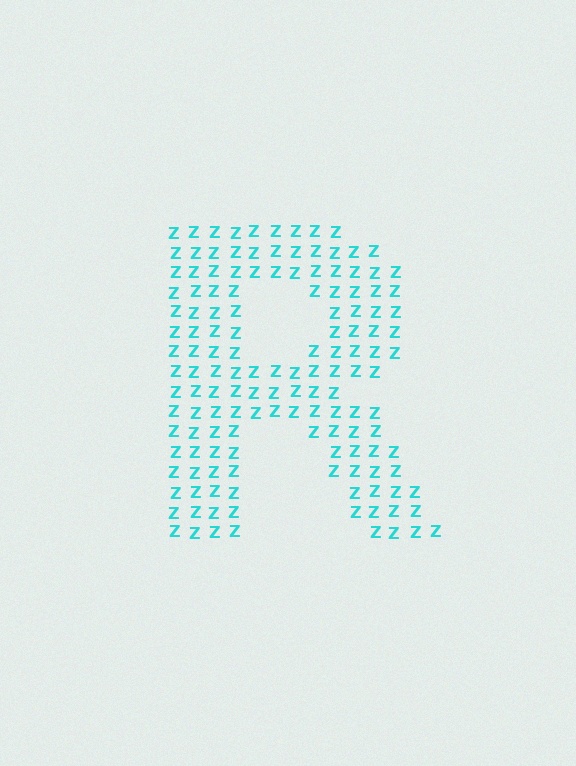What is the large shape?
The large shape is the letter R.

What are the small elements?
The small elements are letter Z's.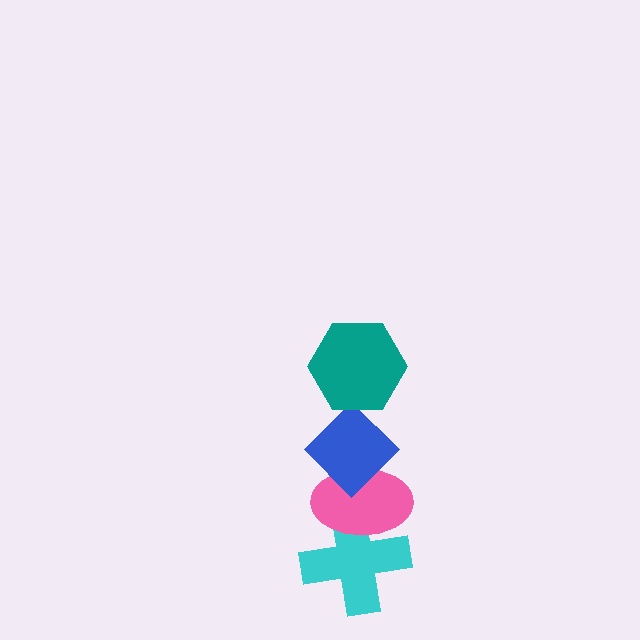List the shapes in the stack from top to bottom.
From top to bottom: the teal hexagon, the blue diamond, the pink ellipse, the cyan cross.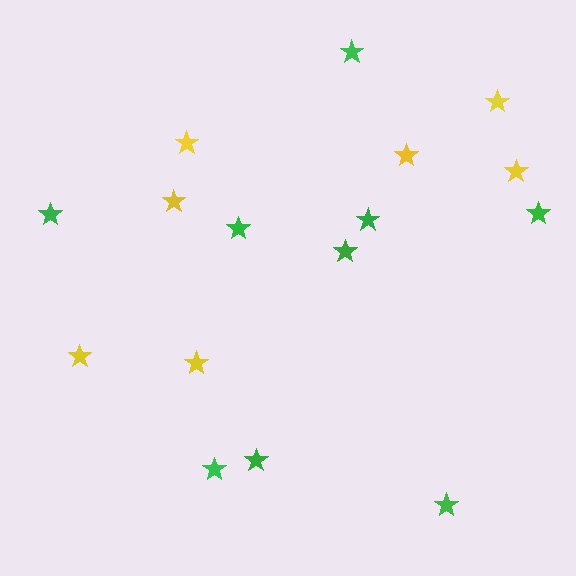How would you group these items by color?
There are 2 groups: one group of yellow stars (7) and one group of green stars (9).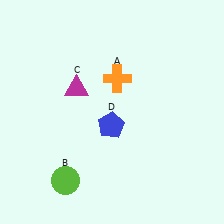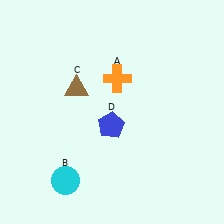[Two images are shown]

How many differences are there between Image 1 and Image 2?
There are 2 differences between the two images.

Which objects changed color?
B changed from lime to cyan. C changed from magenta to brown.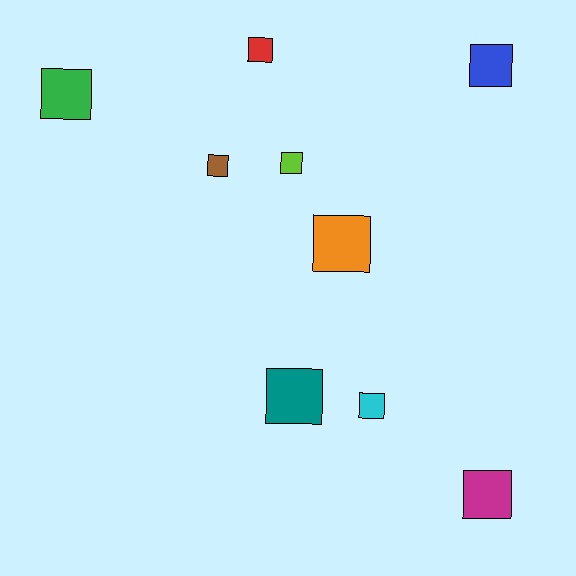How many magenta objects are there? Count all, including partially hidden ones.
There is 1 magenta object.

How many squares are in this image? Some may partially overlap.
There are 9 squares.